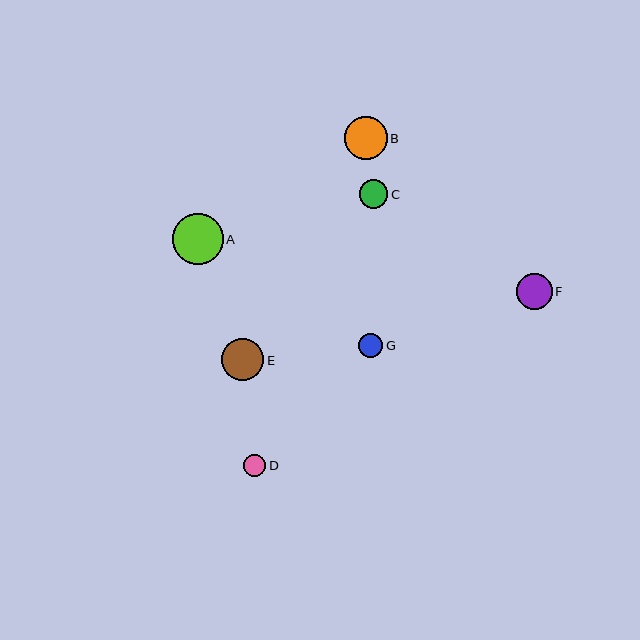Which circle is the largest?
Circle A is the largest with a size of approximately 51 pixels.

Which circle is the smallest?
Circle D is the smallest with a size of approximately 22 pixels.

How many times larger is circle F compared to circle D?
Circle F is approximately 1.6 times the size of circle D.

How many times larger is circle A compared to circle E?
Circle A is approximately 1.2 times the size of circle E.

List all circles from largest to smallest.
From largest to smallest: A, B, E, F, C, G, D.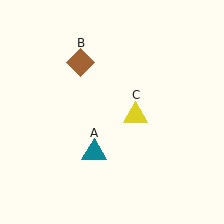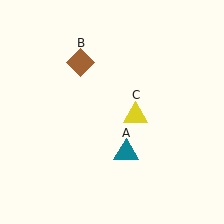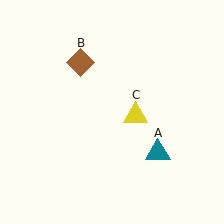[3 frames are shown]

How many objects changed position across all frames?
1 object changed position: teal triangle (object A).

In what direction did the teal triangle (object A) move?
The teal triangle (object A) moved right.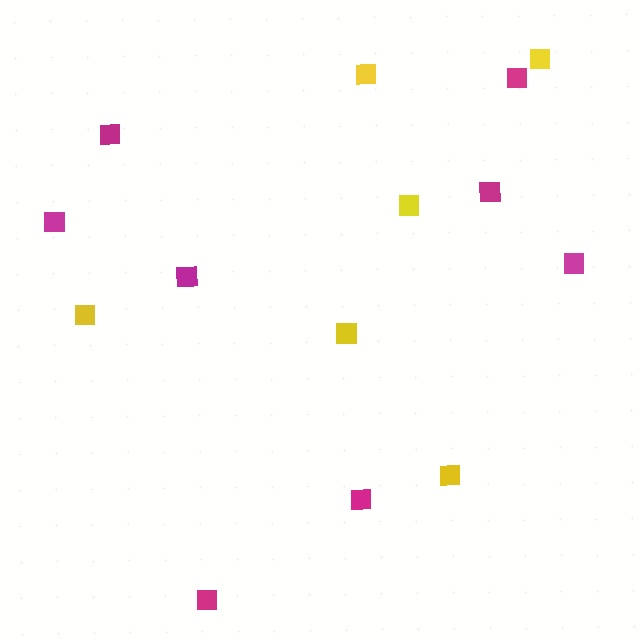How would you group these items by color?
There are 2 groups: one group of yellow squares (6) and one group of magenta squares (8).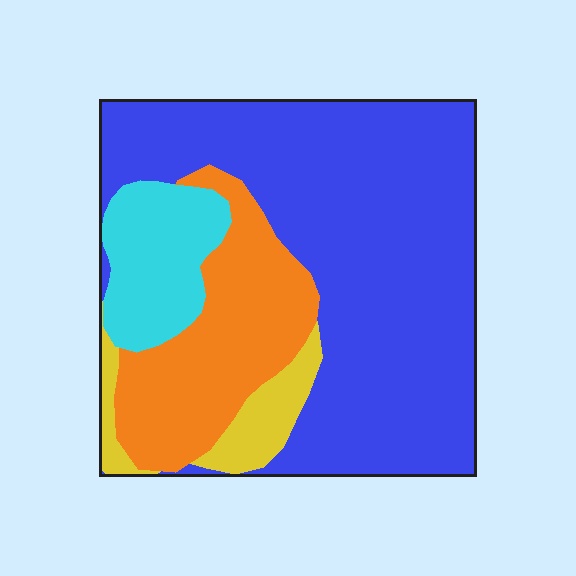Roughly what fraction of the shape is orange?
Orange takes up between a sixth and a third of the shape.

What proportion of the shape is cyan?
Cyan covers roughly 10% of the shape.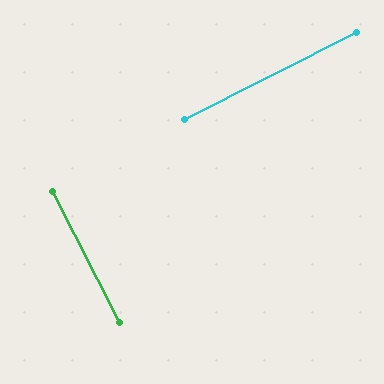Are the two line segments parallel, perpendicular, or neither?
Perpendicular — they meet at approximately 90°.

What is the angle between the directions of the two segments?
Approximately 90 degrees.